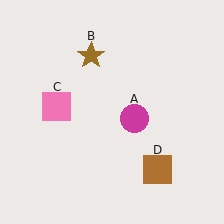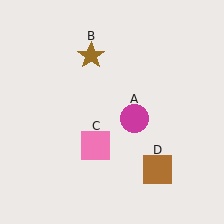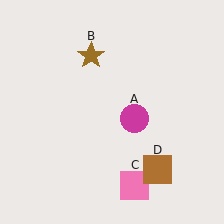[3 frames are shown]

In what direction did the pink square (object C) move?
The pink square (object C) moved down and to the right.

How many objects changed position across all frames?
1 object changed position: pink square (object C).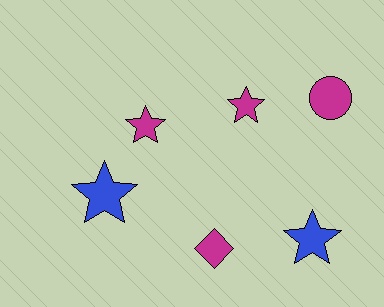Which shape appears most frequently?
Star, with 4 objects.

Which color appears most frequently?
Magenta, with 4 objects.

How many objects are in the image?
There are 6 objects.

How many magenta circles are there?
There is 1 magenta circle.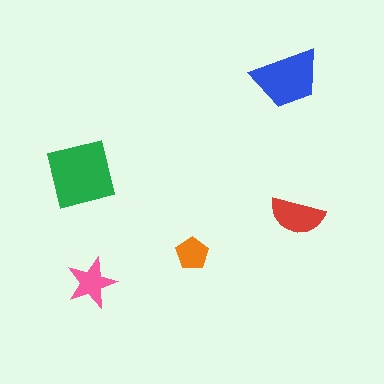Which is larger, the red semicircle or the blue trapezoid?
The blue trapezoid.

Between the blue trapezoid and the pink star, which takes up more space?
The blue trapezoid.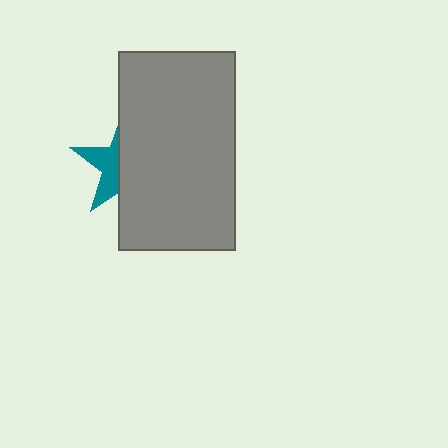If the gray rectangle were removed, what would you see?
You would see the complete teal star.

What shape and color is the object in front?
The object in front is a gray rectangle.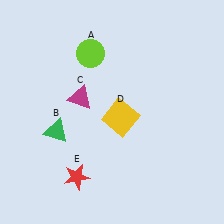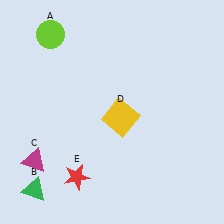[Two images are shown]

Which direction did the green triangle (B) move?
The green triangle (B) moved down.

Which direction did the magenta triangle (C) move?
The magenta triangle (C) moved down.